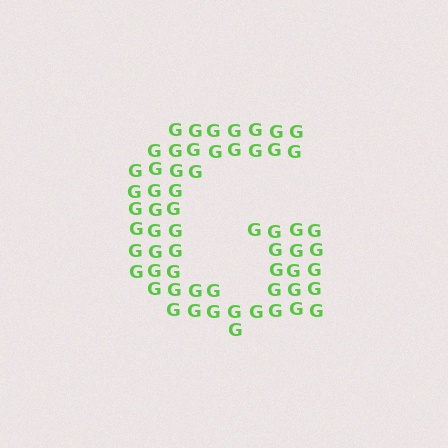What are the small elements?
The small elements are letter G's.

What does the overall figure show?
The overall figure shows the letter G.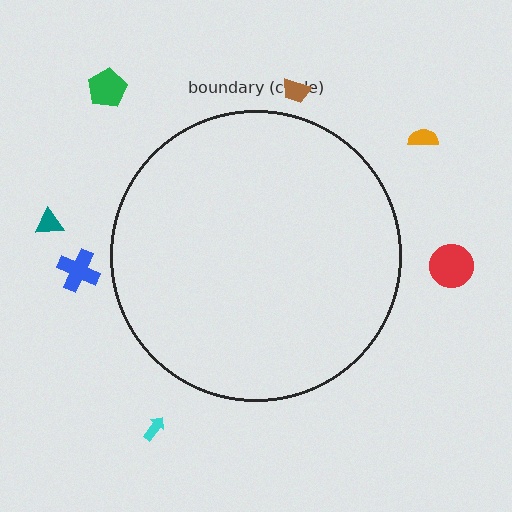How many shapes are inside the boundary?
0 inside, 7 outside.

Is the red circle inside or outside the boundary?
Outside.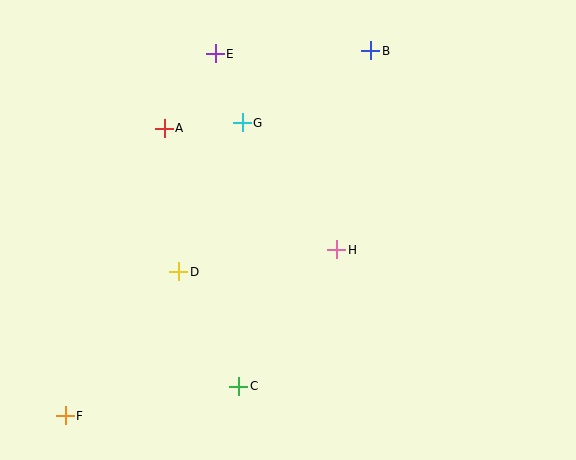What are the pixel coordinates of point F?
Point F is at (65, 416).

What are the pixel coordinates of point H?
Point H is at (337, 250).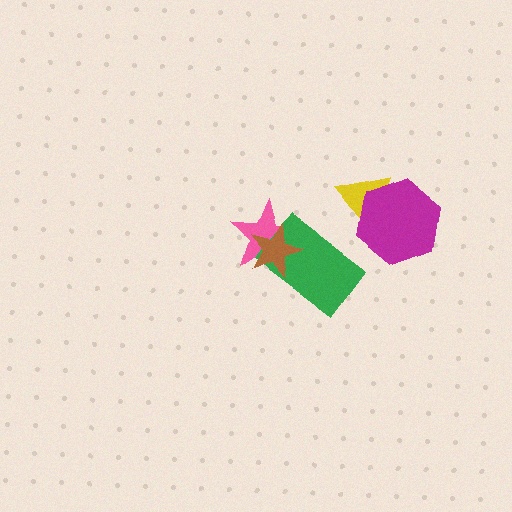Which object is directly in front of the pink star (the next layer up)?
The green rectangle is directly in front of the pink star.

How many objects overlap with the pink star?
2 objects overlap with the pink star.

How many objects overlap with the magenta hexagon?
1 object overlaps with the magenta hexagon.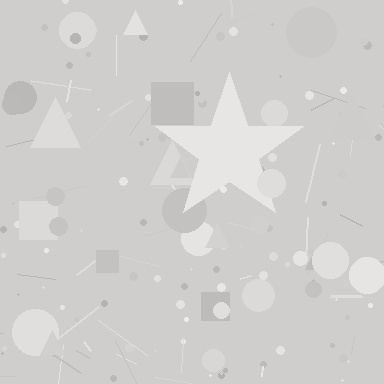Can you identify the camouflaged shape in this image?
The camouflaged shape is a star.